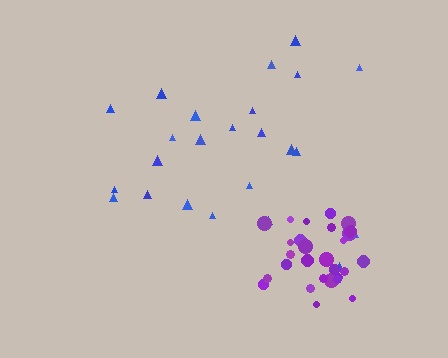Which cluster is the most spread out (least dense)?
Blue.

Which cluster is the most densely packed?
Purple.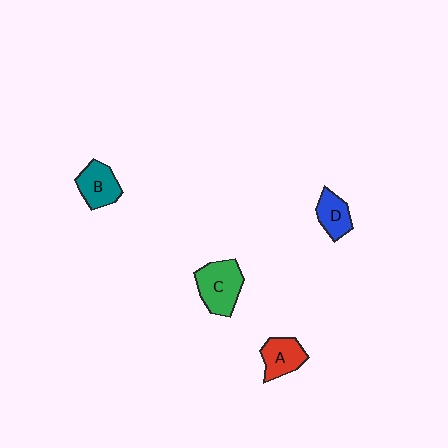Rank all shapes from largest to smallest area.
From largest to smallest: C (green), B (teal), A (red), D (blue).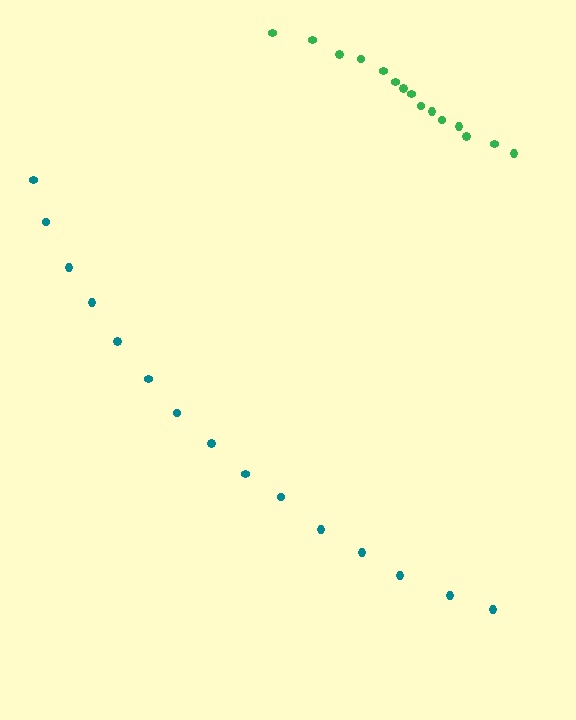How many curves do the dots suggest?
There are 2 distinct paths.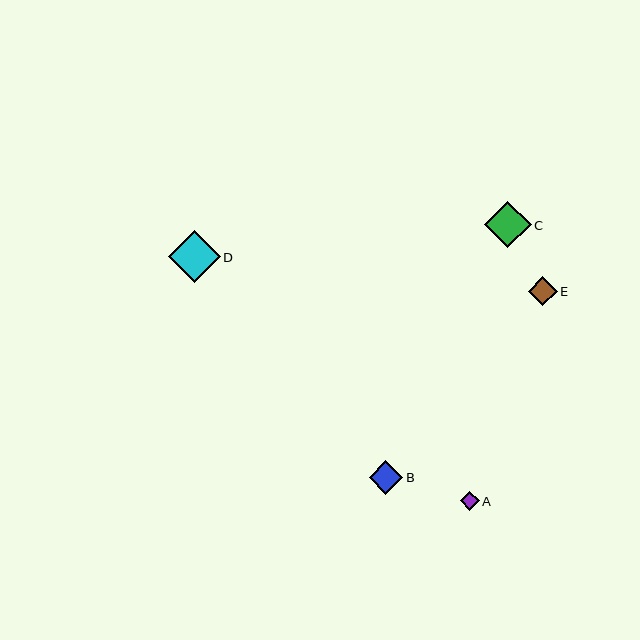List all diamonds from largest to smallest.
From largest to smallest: D, C, B, E, A.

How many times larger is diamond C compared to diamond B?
Diamond C is approximately 1.4 times the size of diamond B.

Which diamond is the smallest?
Diamond A is the smallest with a size of approximately 19 pixels.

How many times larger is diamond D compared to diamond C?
Diamond D is approximately 1.1 times the size of diamond C.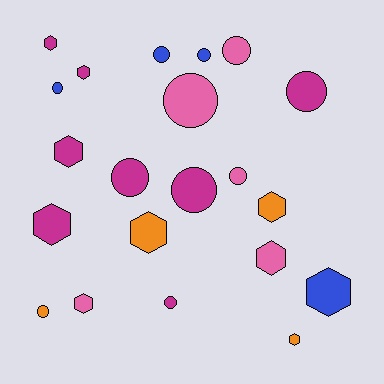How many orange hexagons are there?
There are 3 orange hexagons.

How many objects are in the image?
There are 21 objects.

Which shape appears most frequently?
Circle, with 11 objects.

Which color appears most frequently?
Magenta, with 8 objects.